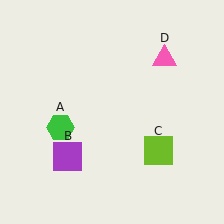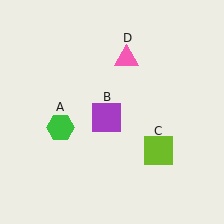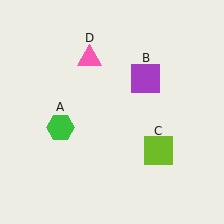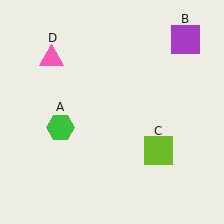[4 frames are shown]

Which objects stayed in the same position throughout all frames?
Green hexagon (object A) and lime square (object C) remained stationary.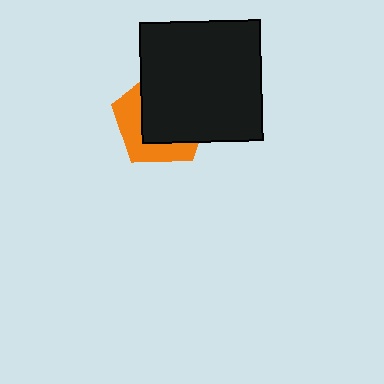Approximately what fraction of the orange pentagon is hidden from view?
Roughly 62% of the orange pentagon is hidden behind the black square.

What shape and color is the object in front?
The object in front is a black square.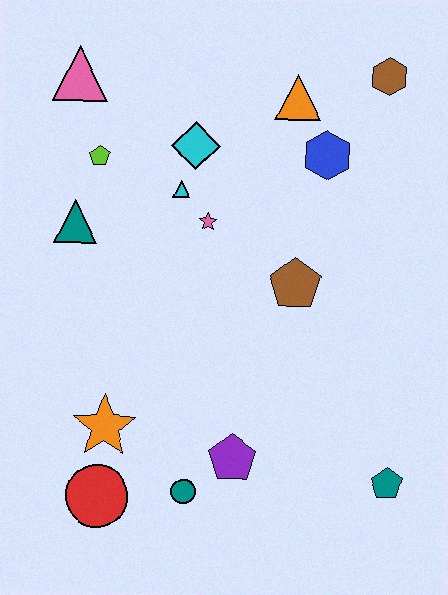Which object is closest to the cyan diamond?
The cyan triangle is closest to the cyan diamond.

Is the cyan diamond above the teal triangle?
Yes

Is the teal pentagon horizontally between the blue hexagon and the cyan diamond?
No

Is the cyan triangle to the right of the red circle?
Yes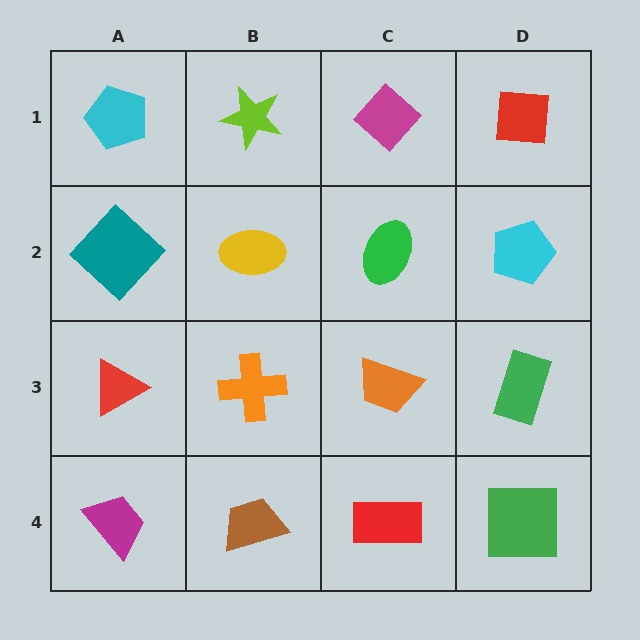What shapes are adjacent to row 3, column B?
A yellow ellipse (row 2, column B), a brown trapezoid (row 4, column B), a red triangle (row 3, column A), an orange trapezoid (row 3, column C).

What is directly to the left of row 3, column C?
An orange cross.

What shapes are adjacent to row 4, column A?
A red triangle (row 3, column A), a brown trapezoid (row 4, column B).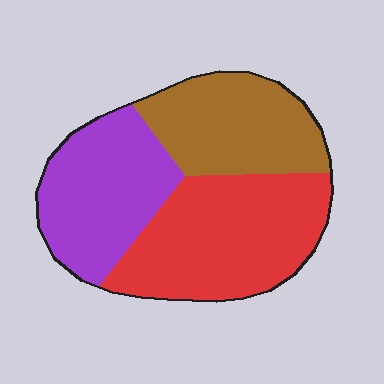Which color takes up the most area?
Red, at roughly 40%.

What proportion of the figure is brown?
Brown covers about 30% of the figure.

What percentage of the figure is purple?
Purple covers roughly 30% of the figure.